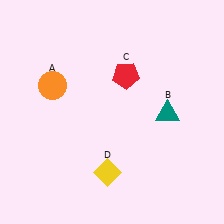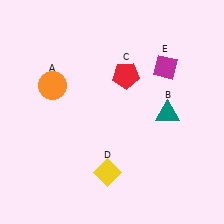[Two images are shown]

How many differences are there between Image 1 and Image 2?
There is 1 difference between the two images.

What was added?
A magenta diamond (E) was added in Image 2.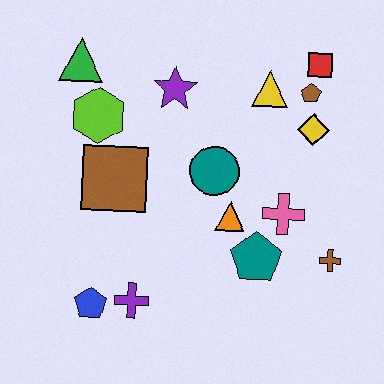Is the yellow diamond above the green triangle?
No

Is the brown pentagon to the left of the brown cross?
Yes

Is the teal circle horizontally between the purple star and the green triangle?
No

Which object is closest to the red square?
The brown pentagon is closest to the red square.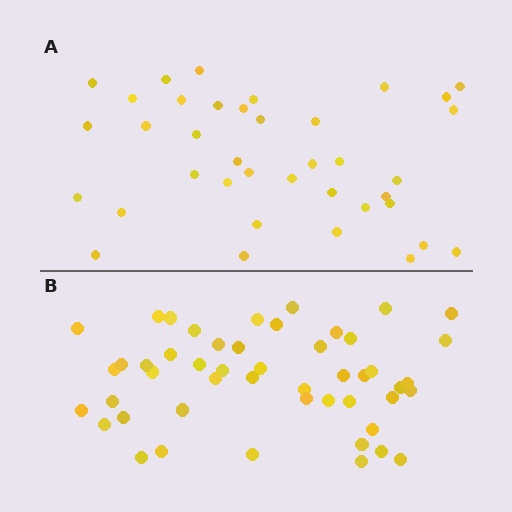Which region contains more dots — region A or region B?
Region B (the bottom region) has more dots.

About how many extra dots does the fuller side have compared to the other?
Region B has roughly 12 or so more dots than region A.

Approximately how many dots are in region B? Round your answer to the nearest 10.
About 50 dots. (The exact count is 49, which rounds to 50.)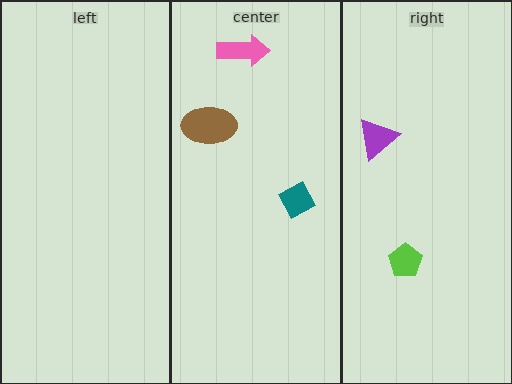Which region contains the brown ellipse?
The center region.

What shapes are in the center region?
The pink arrow, the teal diamond, the brown ellipse.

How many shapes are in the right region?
2.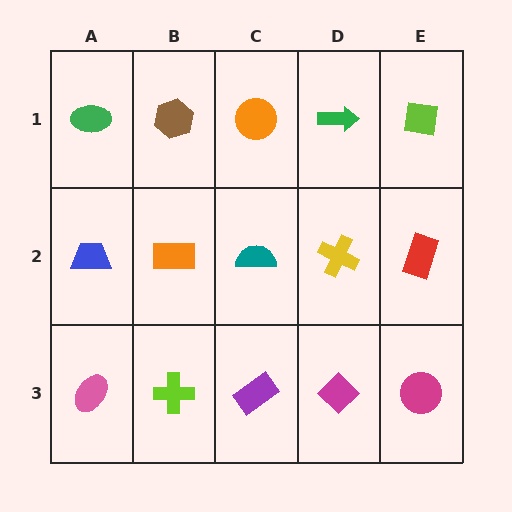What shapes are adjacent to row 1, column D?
A yellow cross (row 2, column D), an orange circle (row 1, column C), a lime square (row 1, column E).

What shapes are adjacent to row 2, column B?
A brown hexagon (row 1, column B), a lime cross (row 3, column B), a blue trapezoid (row 2, column A), a teal semicircle (row 2, column C).